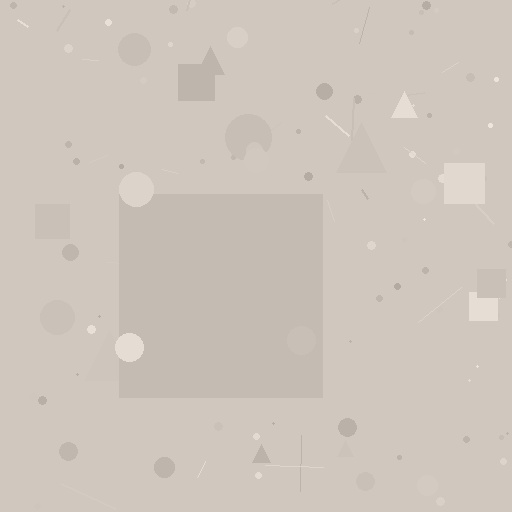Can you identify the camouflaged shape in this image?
The camouflaged shape is a square.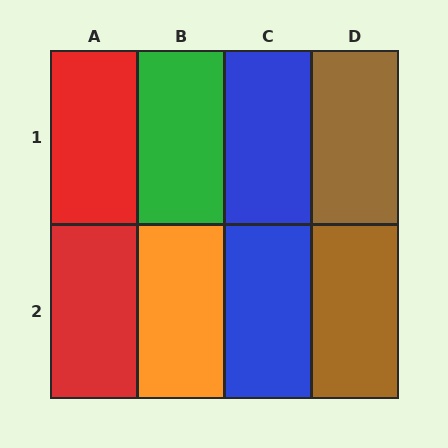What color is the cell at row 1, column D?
Brown.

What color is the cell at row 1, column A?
Red.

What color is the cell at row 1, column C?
Blue.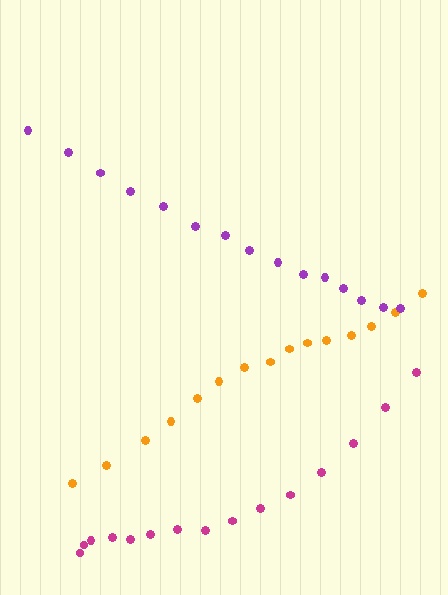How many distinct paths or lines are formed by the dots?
There are 3 distinct paths.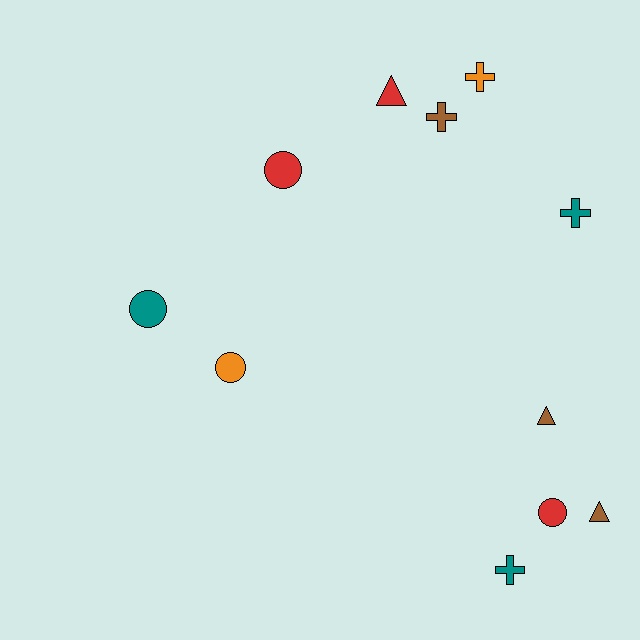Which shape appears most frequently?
Circle, with 4 objects.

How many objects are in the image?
There are 11 objects.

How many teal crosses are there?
There are 2 teal crosses.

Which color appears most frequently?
Teal, with 3 objects.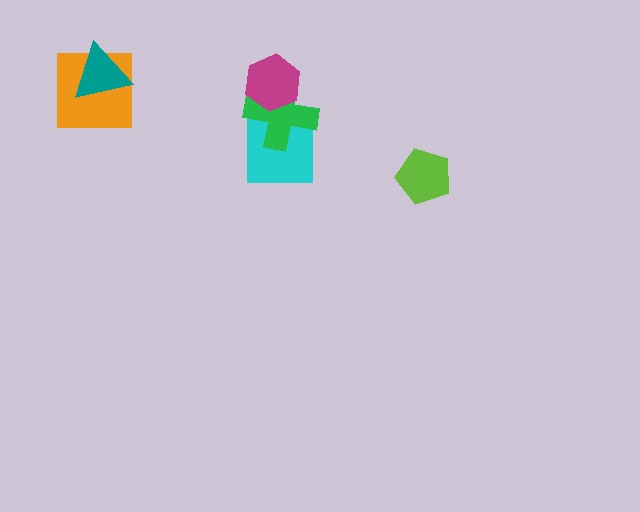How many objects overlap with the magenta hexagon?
1 object overlaps with the magenta hexagon.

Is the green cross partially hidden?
Yes, it is partially covered by another shape.